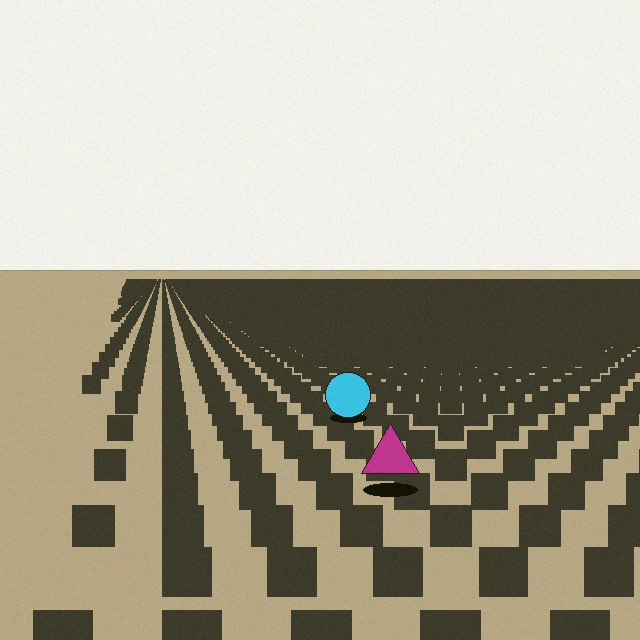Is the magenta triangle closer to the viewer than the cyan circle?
Yes. The magenta triangle is closer — you can tell from the texture gradient: the ground texture is coarser near it.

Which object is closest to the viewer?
The magenta triangle is closest. The texture marks near it are larger and more spread out.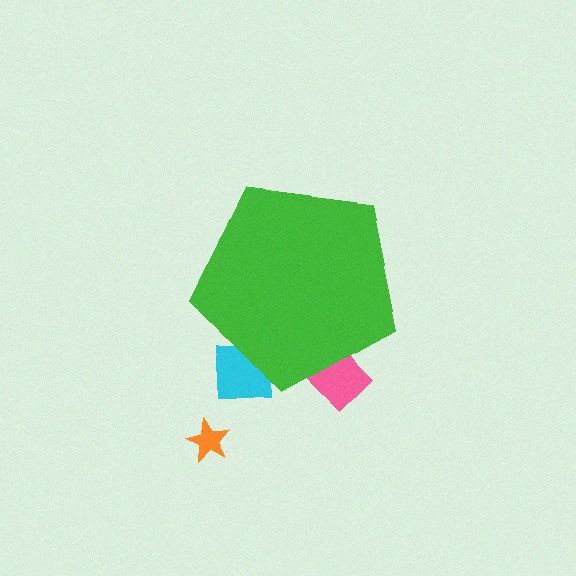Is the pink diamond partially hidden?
Yes, the pink diamond is partially hidden behind the green pentagon.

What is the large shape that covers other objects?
A green pentagon.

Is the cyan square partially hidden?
Yes, the cyan square is partially hidden behind the green pentagon.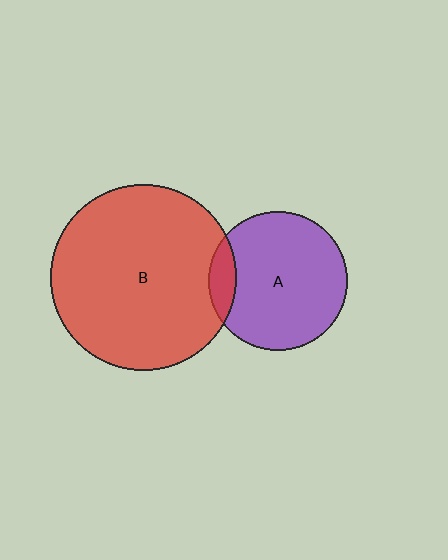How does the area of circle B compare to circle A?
Approximately 1.8 times.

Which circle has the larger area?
Circle B (red).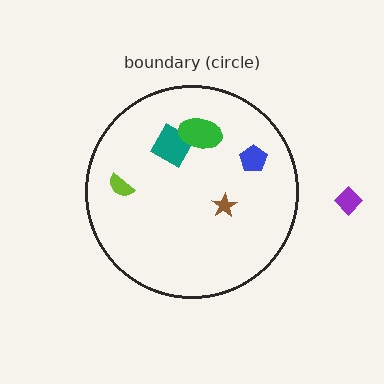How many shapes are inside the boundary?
5 inside, 1 outside.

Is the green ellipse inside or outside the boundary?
Inside.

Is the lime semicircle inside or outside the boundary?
Inside.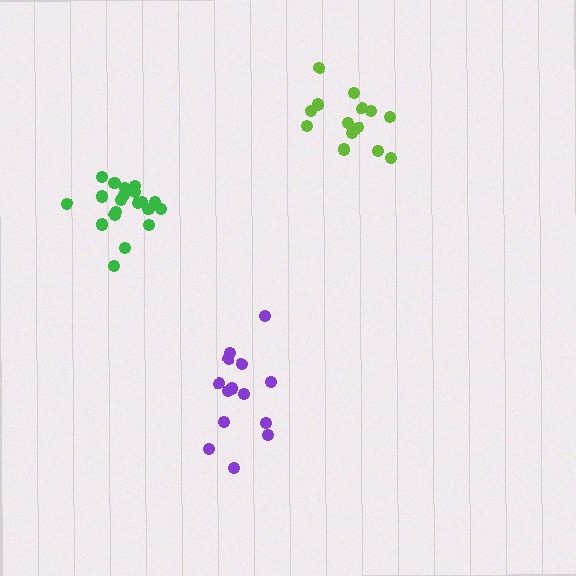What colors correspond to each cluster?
The clusters are colored: lime, green, purple.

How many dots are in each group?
Group 1: 14 dots, Group 2: 20 dots, Group 3: 14 dots (48 total).